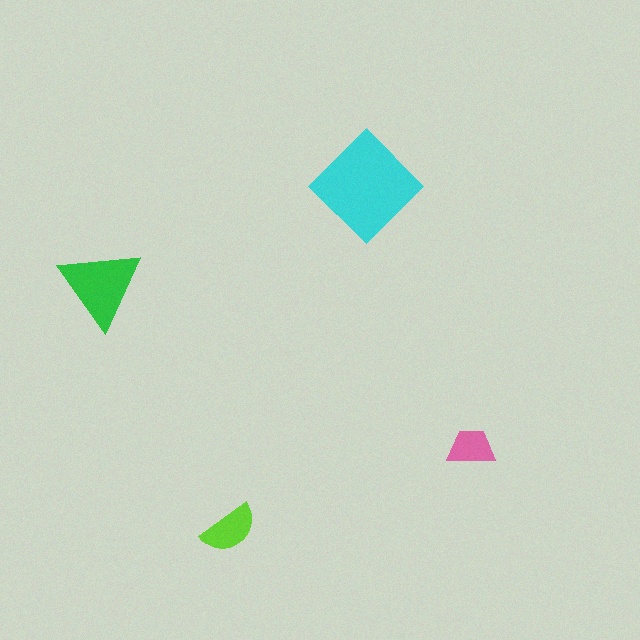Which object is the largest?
The cyan diamond.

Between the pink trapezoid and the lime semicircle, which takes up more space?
The lime semicircle.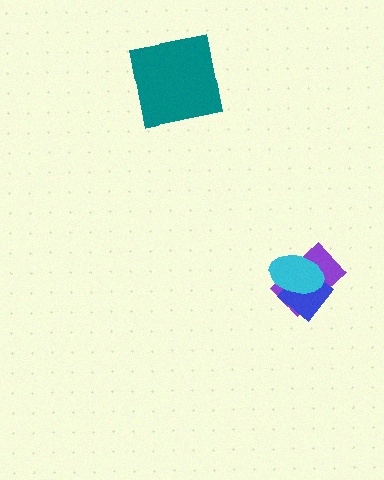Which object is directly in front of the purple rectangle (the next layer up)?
The blue diamond is directly in front of the purple rectangle.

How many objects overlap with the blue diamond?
2 objects overlap with the blue diamond.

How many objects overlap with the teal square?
0 objects overlap with the teal square.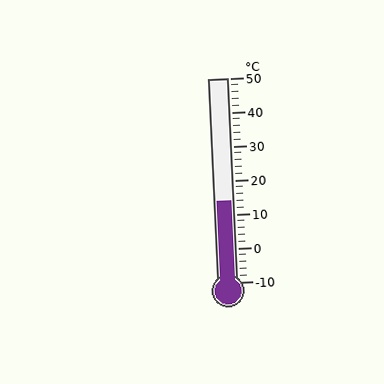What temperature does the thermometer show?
The thermometer shows approximately 14°C.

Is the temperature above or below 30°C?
The temperature is below 30°C.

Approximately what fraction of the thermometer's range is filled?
The thermometer is filled to approximately 40% of its range.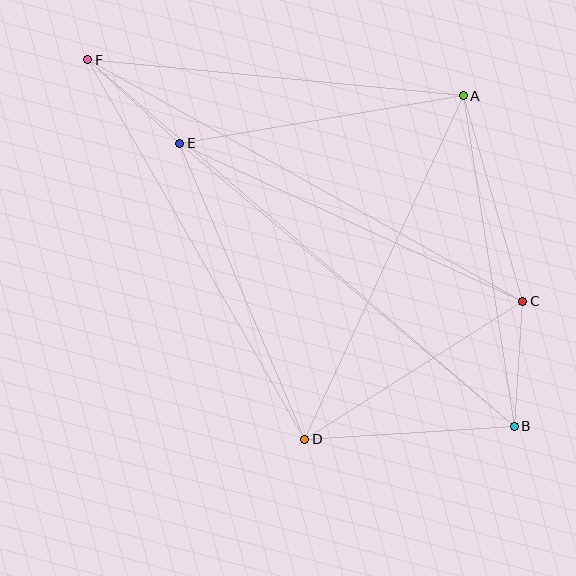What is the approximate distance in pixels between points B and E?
The distance between B and E is approximately 438 pixels.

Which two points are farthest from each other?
Points B and F are farthest from each other.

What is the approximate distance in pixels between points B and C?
The distance between B and C is approximately 125 pixels.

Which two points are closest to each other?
Points E and F are closest to each other.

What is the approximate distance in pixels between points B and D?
The distance between B and D is approximately 210 pixels.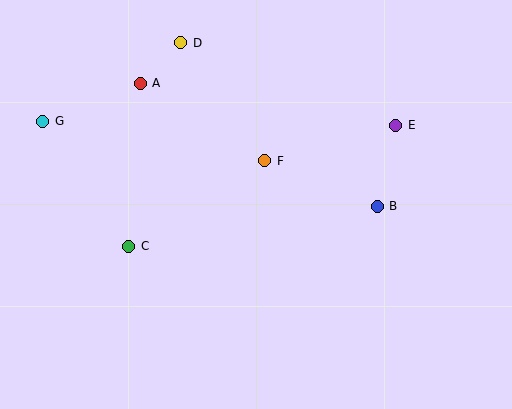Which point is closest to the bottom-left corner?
Point C is closest to the bottom-left corner.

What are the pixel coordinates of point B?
Point B is at (377, 206).